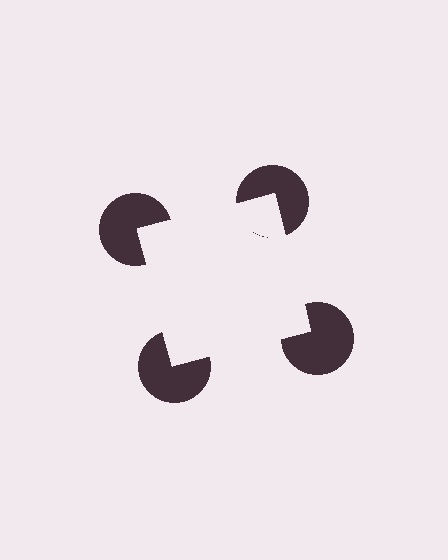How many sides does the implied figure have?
4 sides.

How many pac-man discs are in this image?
There are 4 — one at each vertex of the illusory square.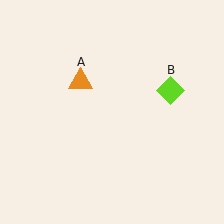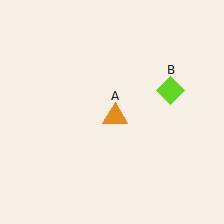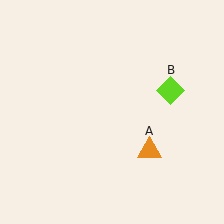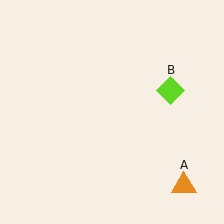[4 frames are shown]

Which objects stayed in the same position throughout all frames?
Lime diamond (object B) remained stationary.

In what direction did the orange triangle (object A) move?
The orange triangle (object A) moved down and to the right.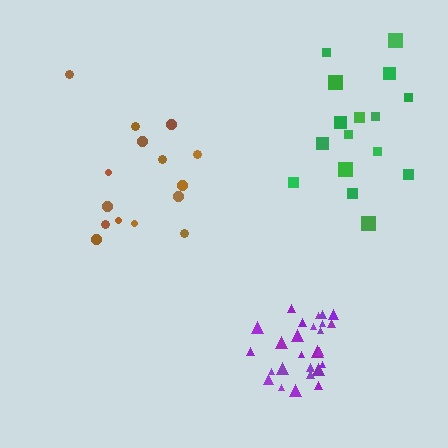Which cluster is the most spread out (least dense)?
Brown.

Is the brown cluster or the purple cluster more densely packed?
Purple.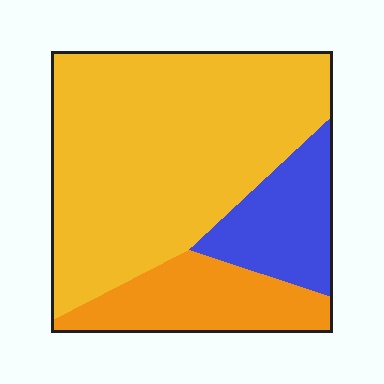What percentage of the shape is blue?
Blue takes up about one sixth (1/6) of the shape.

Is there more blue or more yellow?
Yellow.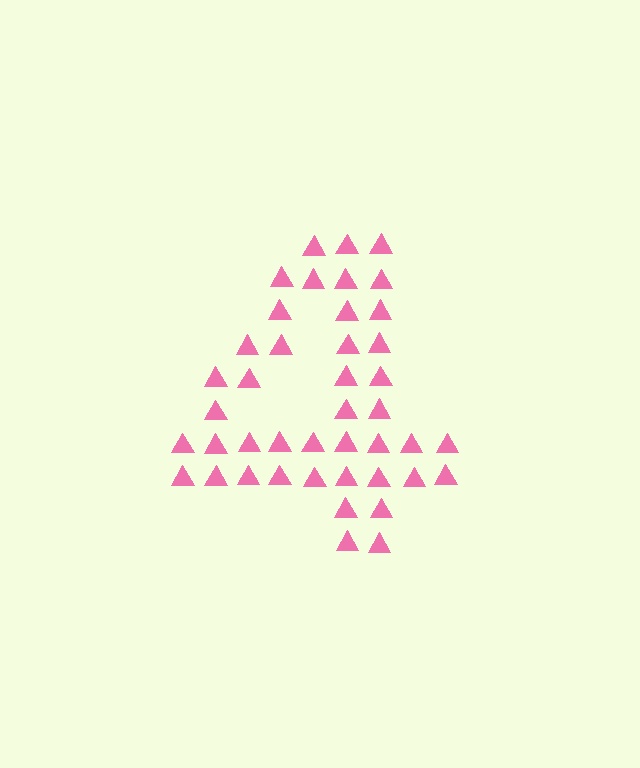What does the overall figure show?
The overall figure shows the digit 4.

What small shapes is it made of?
It is made of small triangles.